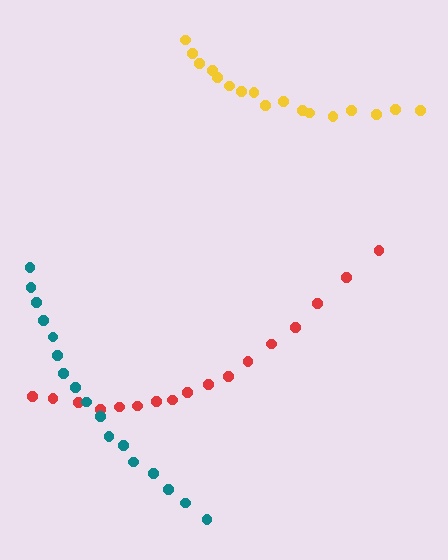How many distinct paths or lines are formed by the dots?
There are 3 distinct paths.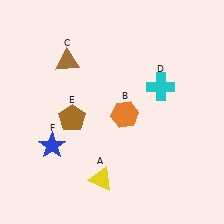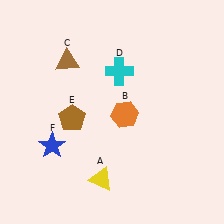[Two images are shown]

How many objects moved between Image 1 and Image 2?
1 object moved between the two images.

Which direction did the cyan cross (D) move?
The cyan cross (D) moved left.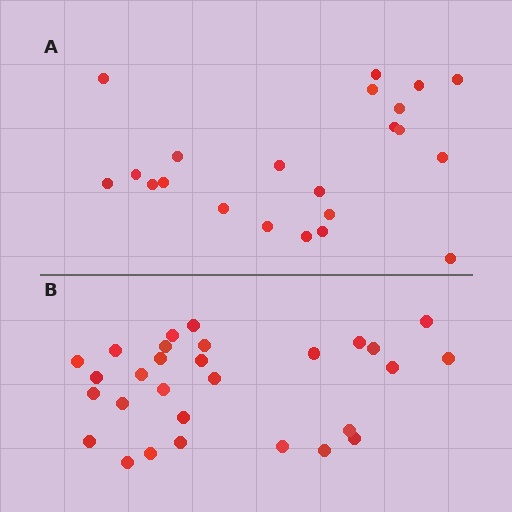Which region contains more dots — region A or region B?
Region B (the bottom region) has more dots.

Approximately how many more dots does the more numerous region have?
Region B has roughly 8 or so more dots than region A.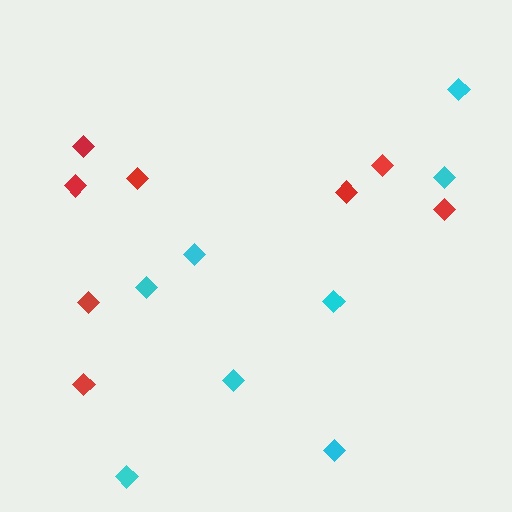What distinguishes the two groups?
There are 2 groups: one group of cyan diamonds (8) and one group of red diamonds (8).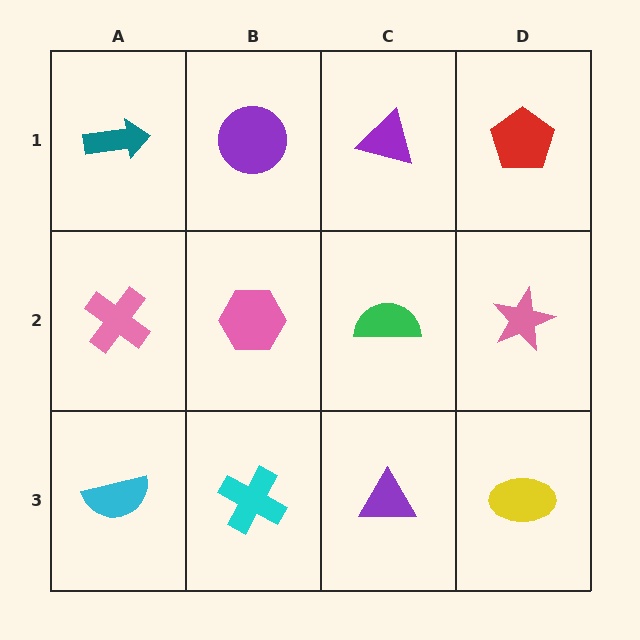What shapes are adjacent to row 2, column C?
A purple triangle (row 1, column C), a purple triangle (row 3, column C), a pink hexagon (row 2, column B), a pink star (row 2, column D).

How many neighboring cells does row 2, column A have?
3.